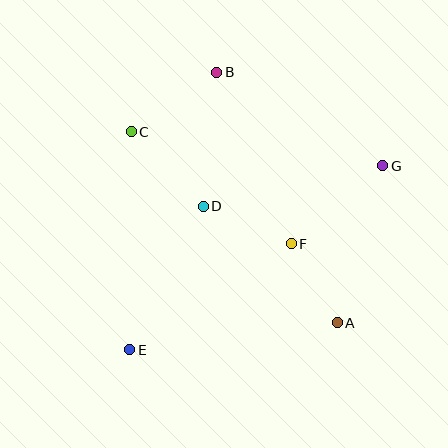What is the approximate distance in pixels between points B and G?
The distance between B and G is approximately 190 pixels.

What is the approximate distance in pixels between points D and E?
The distance between D and E is approximately 162 pixels.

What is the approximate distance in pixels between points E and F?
The distance between E and F is approximately 193 pixels.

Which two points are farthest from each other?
Points E and G are farthest from each other.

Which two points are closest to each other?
Points A and F are closest to each other.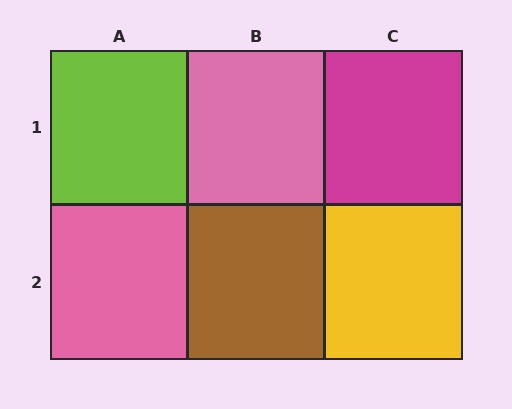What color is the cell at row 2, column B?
Brown.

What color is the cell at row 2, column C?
Yellow.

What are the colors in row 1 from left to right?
Lime, pink, magenta.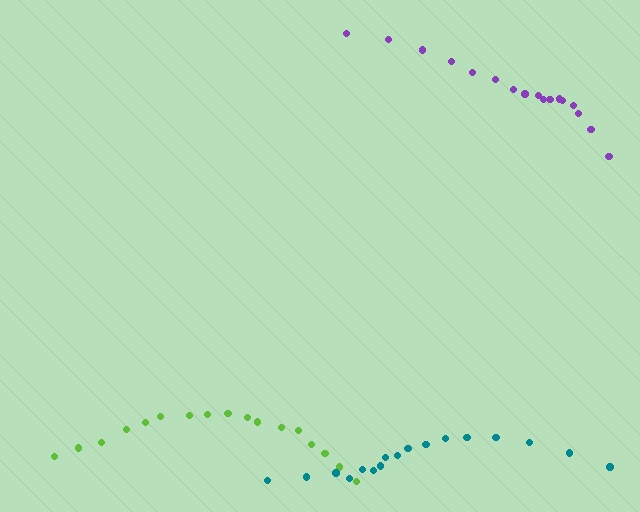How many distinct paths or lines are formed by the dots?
There are 3 distinct paths.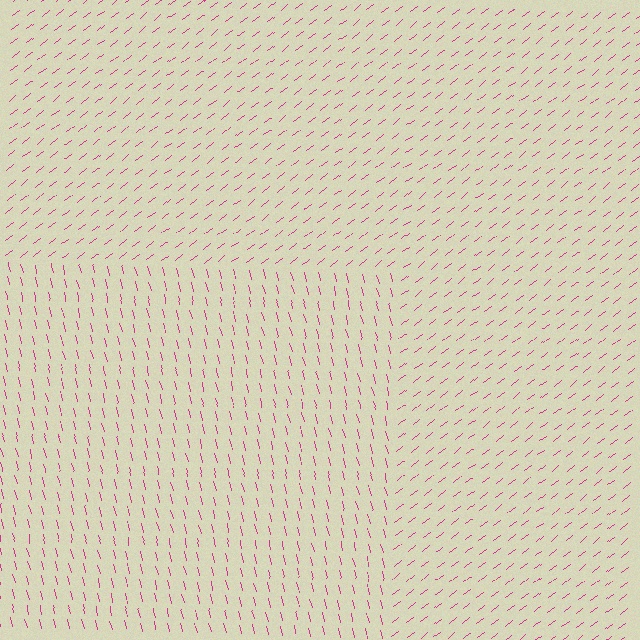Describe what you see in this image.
The image is filled with small magenta line segments. A rectangle region in the image has lines oriented differently from the surrounding lines, creating a visible texture boundary.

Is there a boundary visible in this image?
Yes, there is a texture boundary formed by a change in line orientation.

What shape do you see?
I see a rectangle.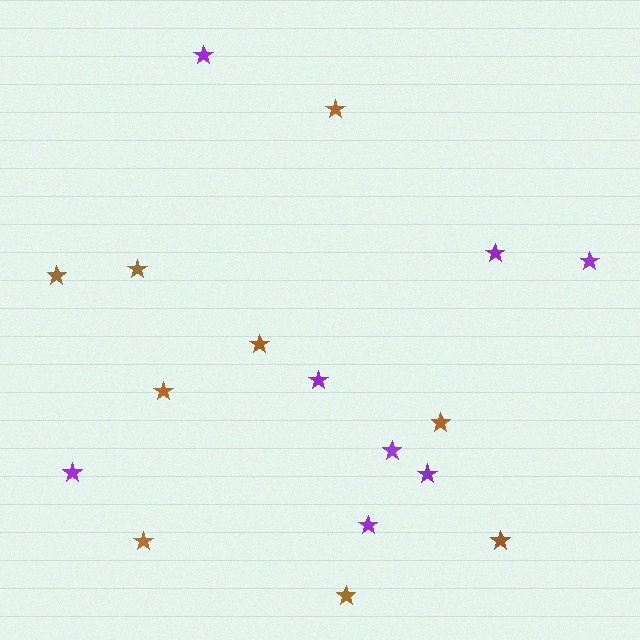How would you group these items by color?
There are 2 groups: one group of brown stars (9) and one group of purple stars (8).